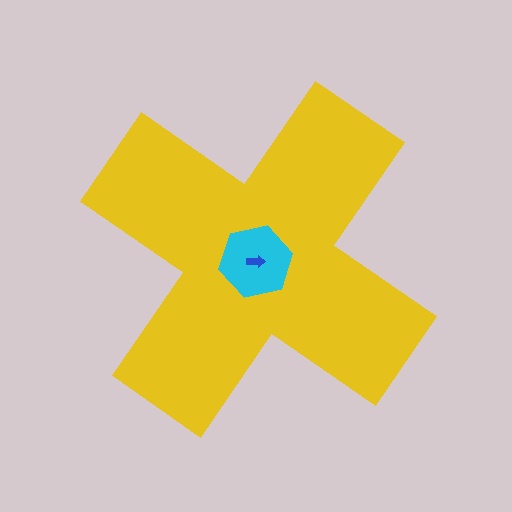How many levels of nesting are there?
3.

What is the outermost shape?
The yellow cross.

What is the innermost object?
The blue arrow.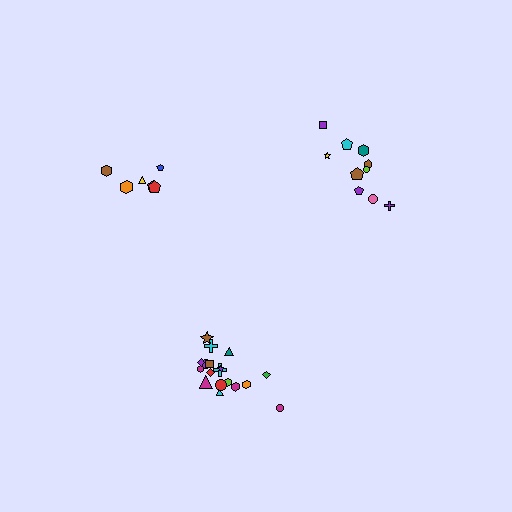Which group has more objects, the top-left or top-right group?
The top-right group.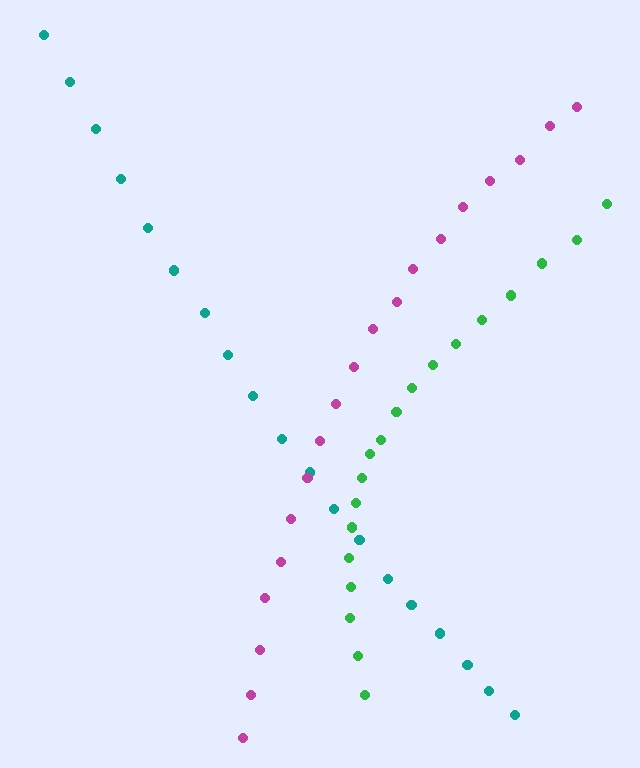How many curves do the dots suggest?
There are 3 distinct paths.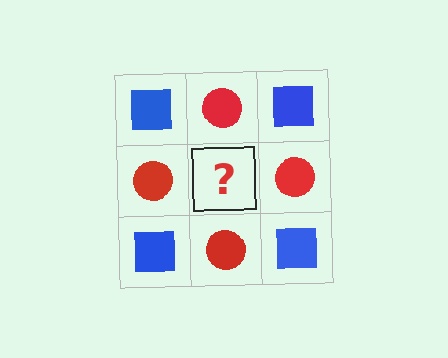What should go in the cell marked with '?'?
The missing cell should contain a blue square.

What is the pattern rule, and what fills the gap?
The rule is that it alternates blue square and red circle in a checkerboard pattern. The gap should be filled with a blue square.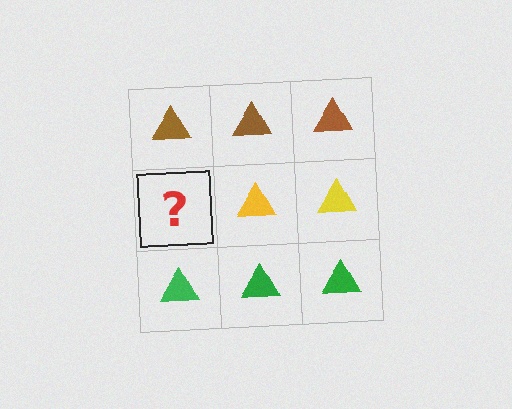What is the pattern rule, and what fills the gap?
The rule is that each row has a consistent color. The gap should be filled with a yellow triangle.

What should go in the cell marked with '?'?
The missing cell should contain a yellow triangle.